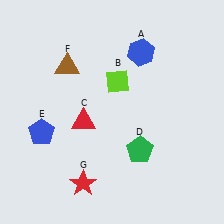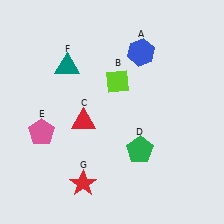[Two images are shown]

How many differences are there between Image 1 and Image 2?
There are 2 differences between the two images.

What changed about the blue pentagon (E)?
In Image 1, E is blue. In Image 2, it changed to pink.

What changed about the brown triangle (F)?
In Image 1, F is brown. In Image 2, it changed to teal.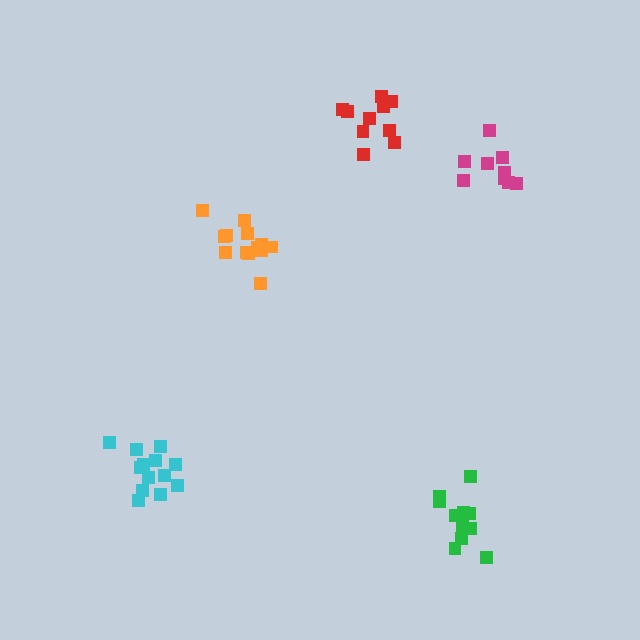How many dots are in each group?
Group 1: 13 dots, Group 2: 13 dots, Group 3: 11 dots, Group 4: 9 dots, Group 5: 10 dots (56 total).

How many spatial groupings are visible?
There are 5 spatial groupings.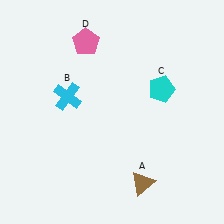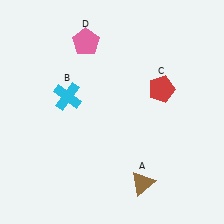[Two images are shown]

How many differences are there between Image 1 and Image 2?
There is 1 difference between the two images.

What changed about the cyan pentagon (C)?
In Image 1, C is cyan. In Image 2, it changed to red.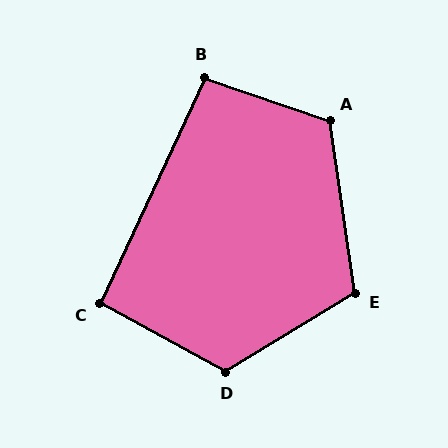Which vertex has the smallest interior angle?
C, at approximately 94 degrees.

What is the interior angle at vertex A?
Approximately 117 degrees (obtuse).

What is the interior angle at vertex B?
Approximately 96 degrees (obtuse).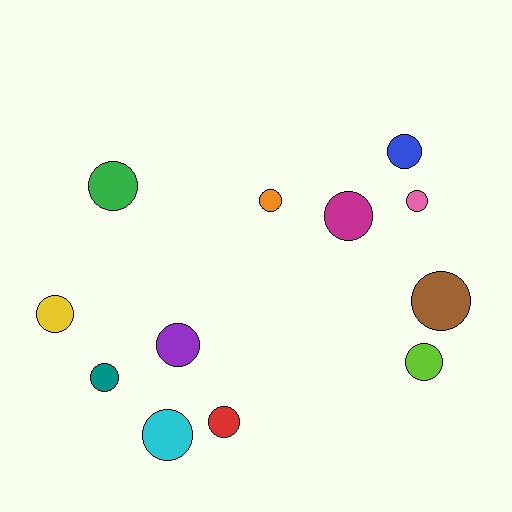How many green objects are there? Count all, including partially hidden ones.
There is 1 green object.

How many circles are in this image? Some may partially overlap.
There are 12 circles.